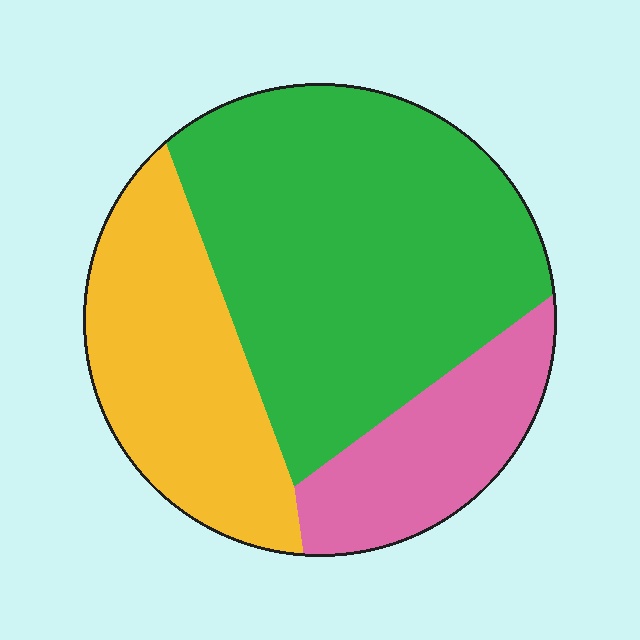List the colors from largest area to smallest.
From largest to smallest: green, yellow, pink.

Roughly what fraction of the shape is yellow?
Yellow covers around 30% of the shape.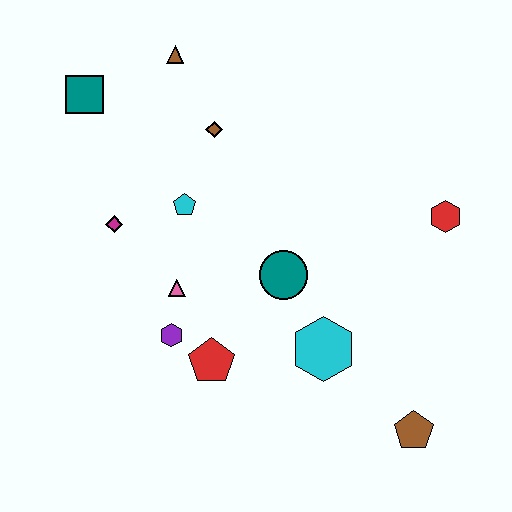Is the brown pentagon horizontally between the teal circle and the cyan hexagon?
No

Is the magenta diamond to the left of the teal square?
No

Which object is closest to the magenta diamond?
The cyan pentagon is closest to the magenta diamond.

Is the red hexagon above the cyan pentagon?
No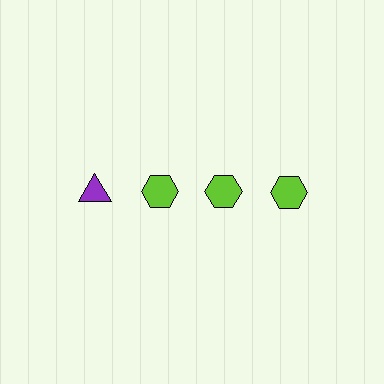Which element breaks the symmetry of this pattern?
The purple triangle in the top row, leftmost column breaks the symmetry. All other shapes are lime hexagons.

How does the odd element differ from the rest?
It differs in both color (purple instead of lime) and shape (triangle instead of hexagon).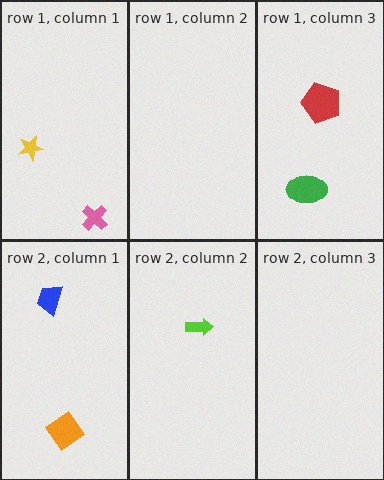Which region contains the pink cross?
The row 1, column 1 region.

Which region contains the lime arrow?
The row 2, column 2 region.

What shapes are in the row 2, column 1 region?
The orange diamond, the blue trapezoid.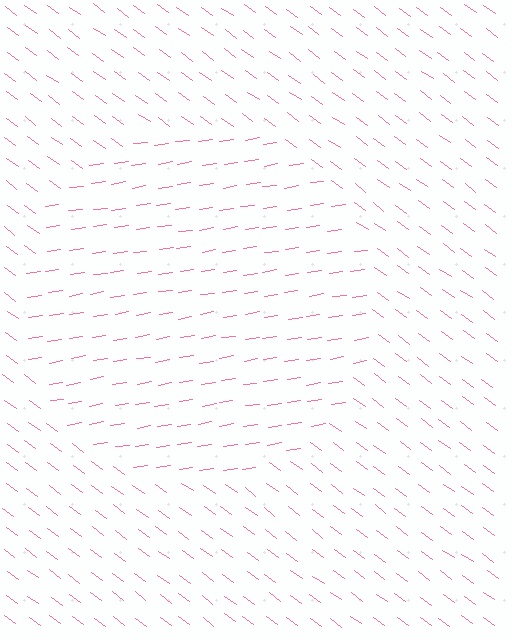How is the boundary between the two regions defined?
The boundary is defined purely by a change in line orientation (approximately 45 degrees difference). All lines are the same color and thickness.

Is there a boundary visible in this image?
Yes, there is a texture boundary formed by a change in line orientation.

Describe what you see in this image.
The image is filled with small pink line segments. A circle region in the image has lines oriented differently from the surrounding lines, creating a visible texture boundary.